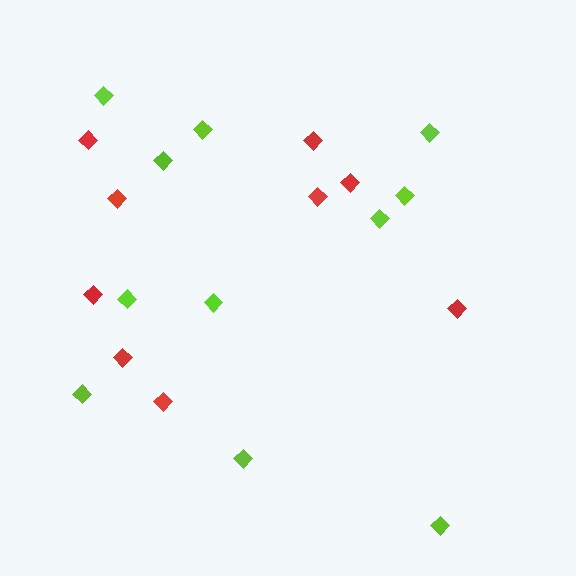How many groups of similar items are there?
There are 2 groups: one group of lime diamonds (11) and one group of red diamonds (9).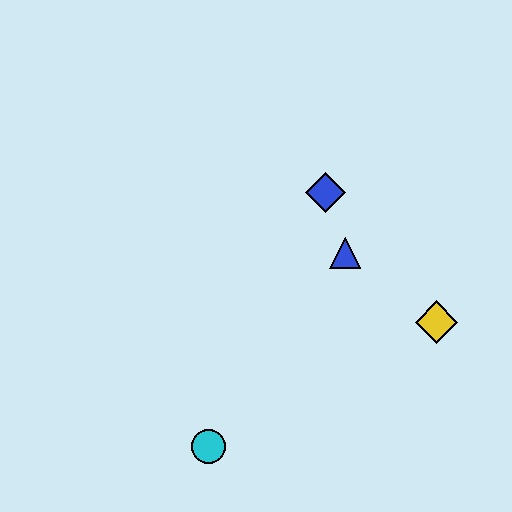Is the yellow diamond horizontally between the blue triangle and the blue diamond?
No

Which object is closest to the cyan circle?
The blue triangle is closest to the cyan circle.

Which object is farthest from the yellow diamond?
The cyan circle is farthest from the yellow diamond.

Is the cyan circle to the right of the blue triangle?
No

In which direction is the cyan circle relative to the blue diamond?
The cyan circle is below the blue diamond.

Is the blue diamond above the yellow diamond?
Yes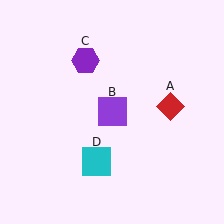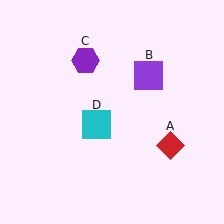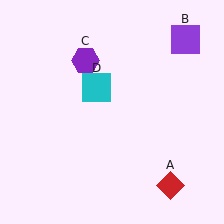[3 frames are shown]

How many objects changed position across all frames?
3 objects changed position: red diamond (object A), purple square (object B), cyan square (object D).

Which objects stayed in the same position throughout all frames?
Purple hexagon (object C) remained stationary.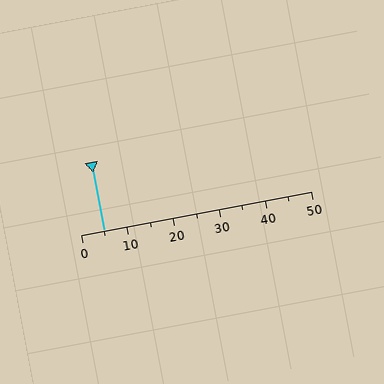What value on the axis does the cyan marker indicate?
The marker indicates approximately 5.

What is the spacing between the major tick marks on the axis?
The major ticks are spaced 10 apart.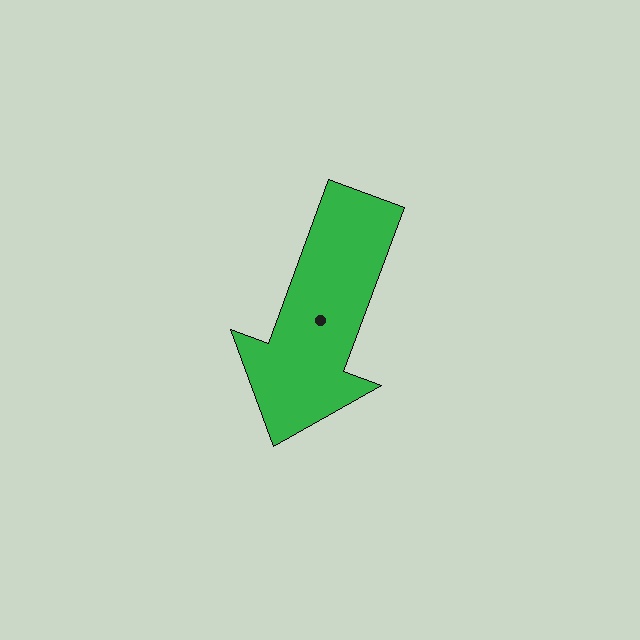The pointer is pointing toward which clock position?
Roughly 7 o'clock.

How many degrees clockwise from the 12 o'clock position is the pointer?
Approximately 200 degrees.